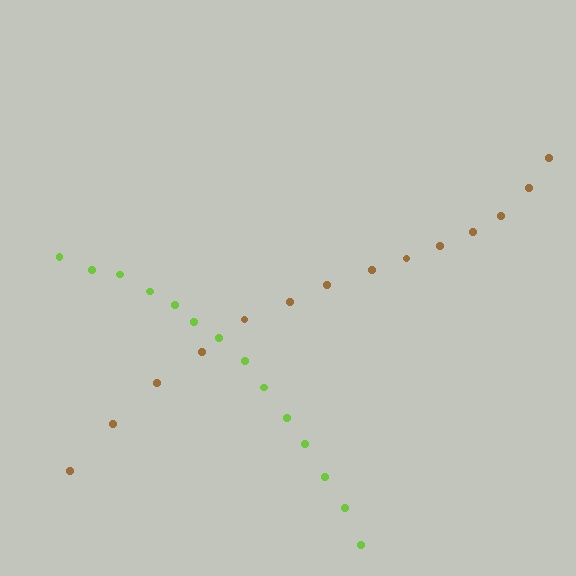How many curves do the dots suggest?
There are 2 distinct paths.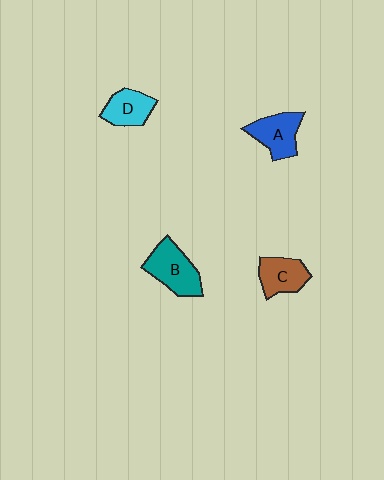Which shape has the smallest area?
Shape D (cyan).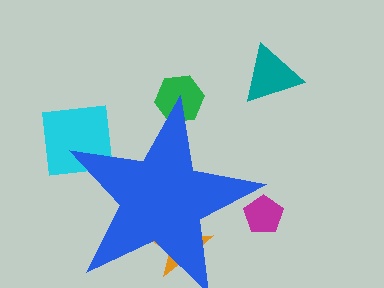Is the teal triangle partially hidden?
No, the teal triangle is fully visible.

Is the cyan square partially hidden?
Yes, the cyan square is partially hidden behind the blue star.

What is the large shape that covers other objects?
A blue star.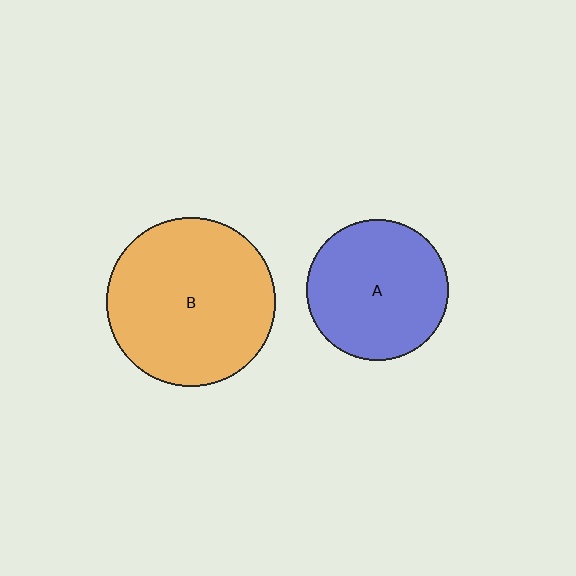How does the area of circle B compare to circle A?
Approximately 1.4 times.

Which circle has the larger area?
Circle B (orange).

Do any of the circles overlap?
No, none of the circles overlap.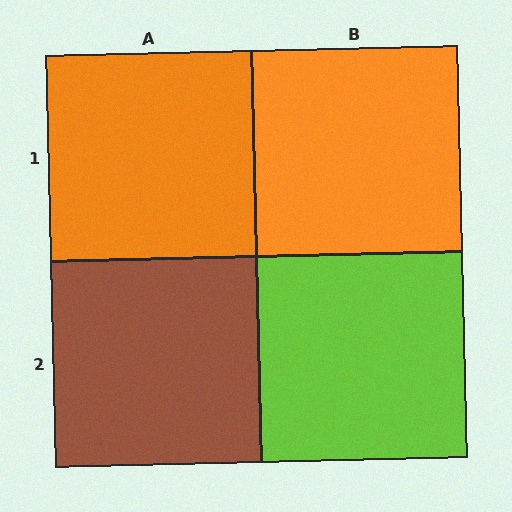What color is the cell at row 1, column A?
Orange.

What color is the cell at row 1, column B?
Orange.